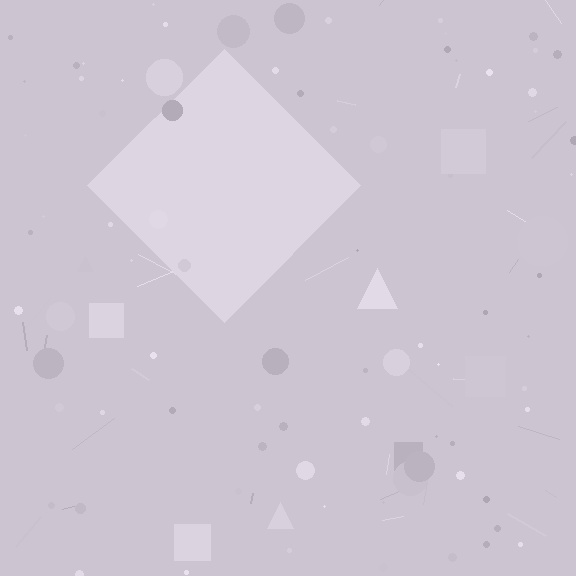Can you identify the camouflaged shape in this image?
The camouflaged shape is a diamond.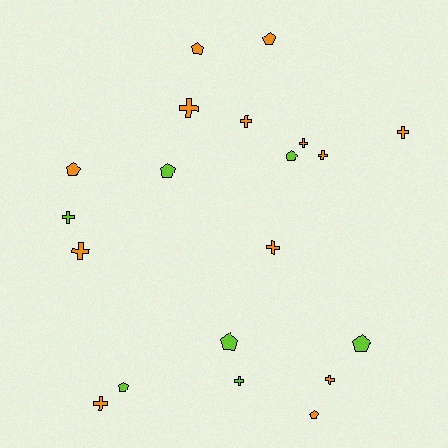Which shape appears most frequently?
Cross, with 11 objects.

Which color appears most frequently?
Orange, with 13 objects.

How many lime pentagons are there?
There are 5 lime pentagons.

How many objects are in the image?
There are 20 objects.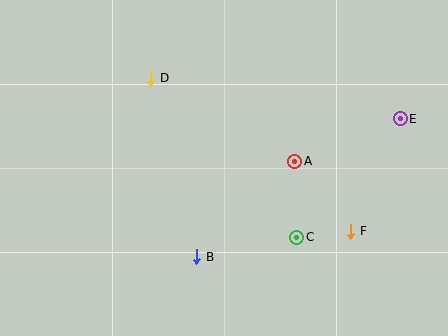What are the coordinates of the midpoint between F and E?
The midpoint between F and E is at (375, 175).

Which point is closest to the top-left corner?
Point D is closest to the top-left corner.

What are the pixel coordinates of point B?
Point B is at (197, 257).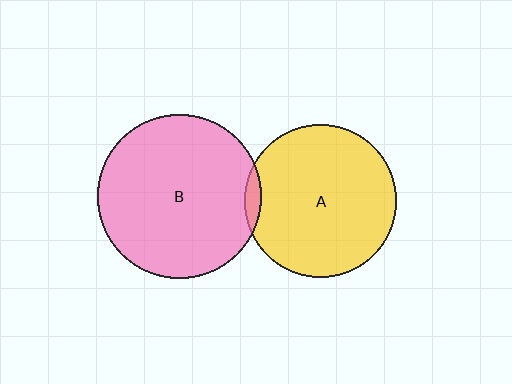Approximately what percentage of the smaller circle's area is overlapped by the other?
Approximately 5%.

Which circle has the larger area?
Circle B (pink).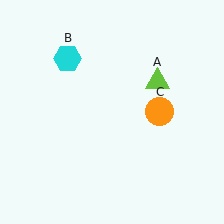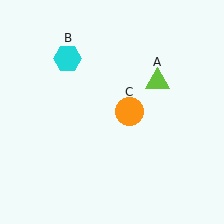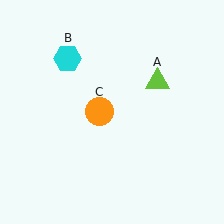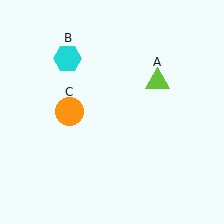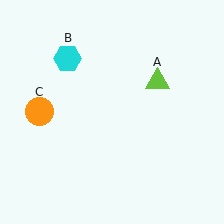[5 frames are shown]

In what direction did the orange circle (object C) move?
The orange circle (object C) moved left.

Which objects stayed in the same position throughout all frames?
Lime triangle (object A) and cyan hexagon (object B) remained stationary.